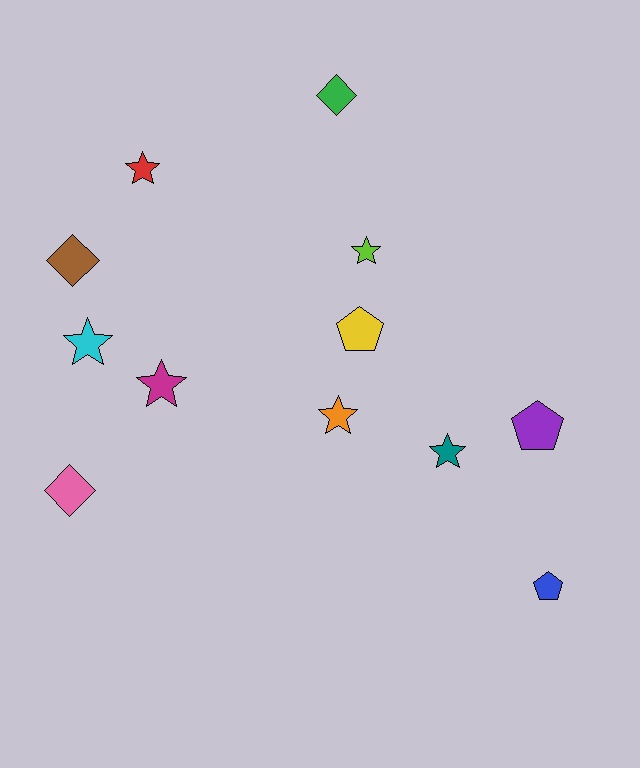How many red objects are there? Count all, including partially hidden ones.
There is 1 red object.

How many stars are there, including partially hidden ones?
There are 6 stars.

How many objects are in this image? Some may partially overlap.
There are 12 objects.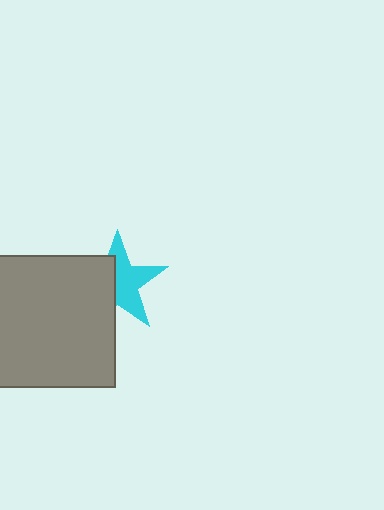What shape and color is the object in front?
The object in front is a gray square.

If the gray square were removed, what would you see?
You would see the complete cyan star.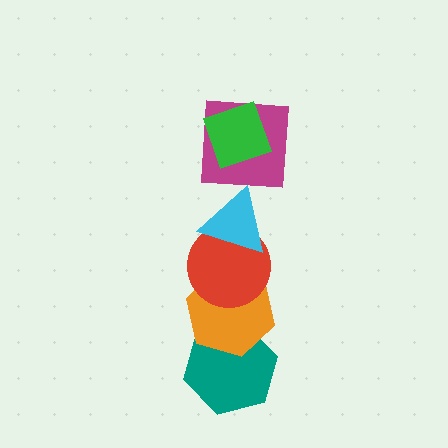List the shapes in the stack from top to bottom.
From top to bottom: the green diamond, the magenta square, the cyan triangle, the red circle, the orange hexagon, the teal hexagon.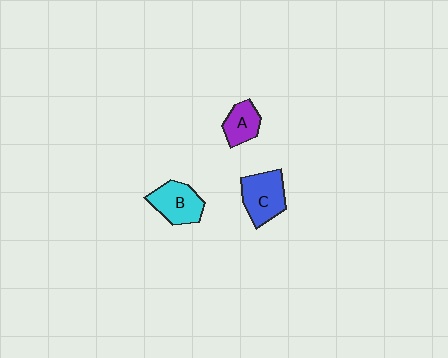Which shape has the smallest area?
Shape A (purple).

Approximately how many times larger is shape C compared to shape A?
Approximately 1.5 times.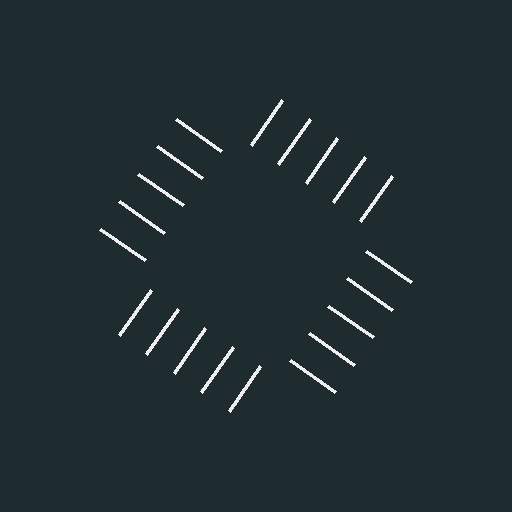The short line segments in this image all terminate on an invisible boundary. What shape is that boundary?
An illusory square — the line segments terminate on its edges but no continuous stroke is drawn.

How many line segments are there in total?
20 — 5 along each of the 4 edges.